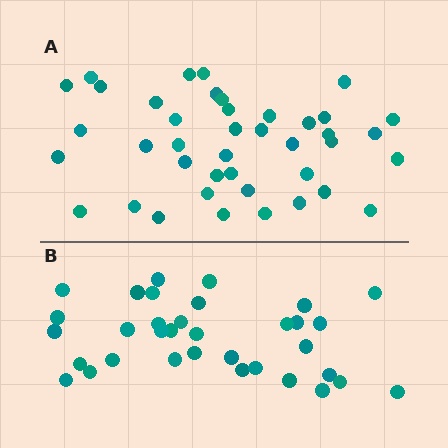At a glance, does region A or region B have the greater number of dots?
Region A (the top region) has more dots.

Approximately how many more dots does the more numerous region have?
Region A has roughly 8 or so more dots than region B.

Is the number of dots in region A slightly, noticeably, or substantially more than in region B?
Region A has only slightly more — the two regions are fairly close. The ratio is roughly 1.2 to 1.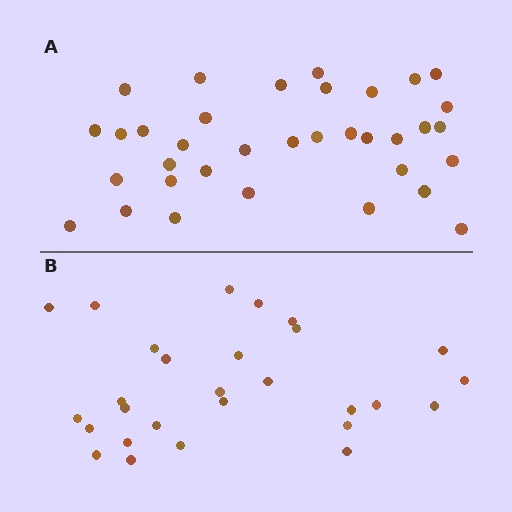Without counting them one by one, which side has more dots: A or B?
Region A (the top region) has more dots.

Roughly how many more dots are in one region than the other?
Region A has roughly 8 or so more dots than region B.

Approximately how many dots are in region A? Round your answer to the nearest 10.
About 40 dots. (The exact count is 35, which rounds to 40.)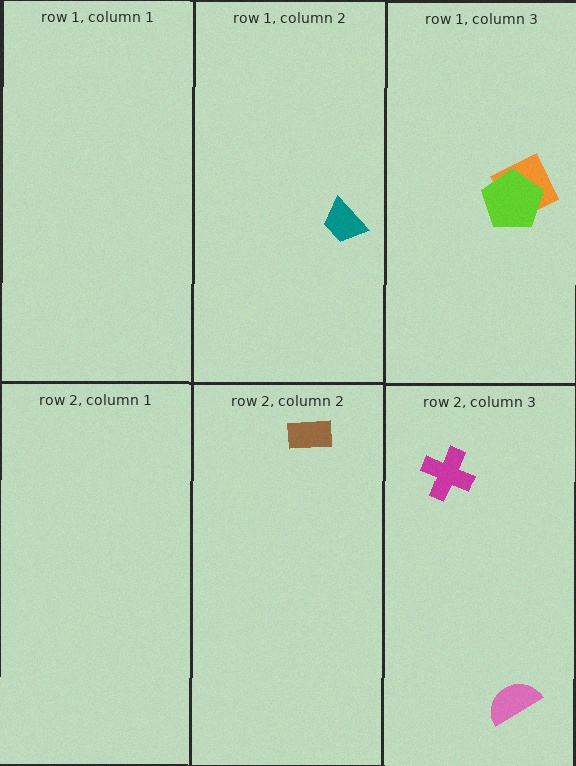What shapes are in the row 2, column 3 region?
The pink semicircle, the magenta cross.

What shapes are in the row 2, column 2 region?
The brown rectangle.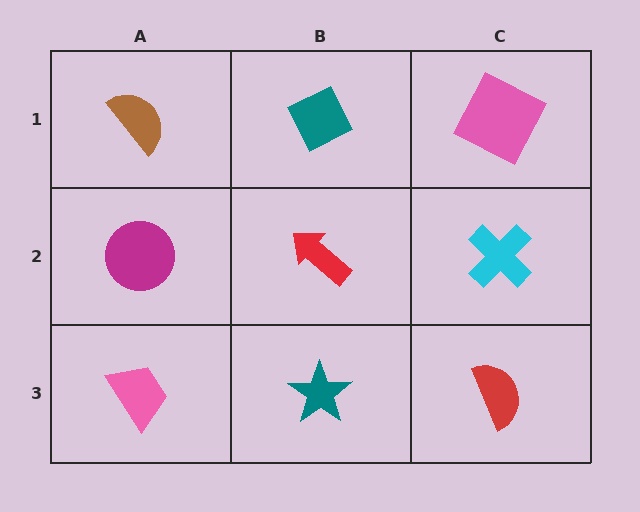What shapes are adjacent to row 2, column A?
A brown semicircle (row 1, column A), a pink trapezoid (row 3, column A), a red arrow (row 2, column B).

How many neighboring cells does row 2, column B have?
4.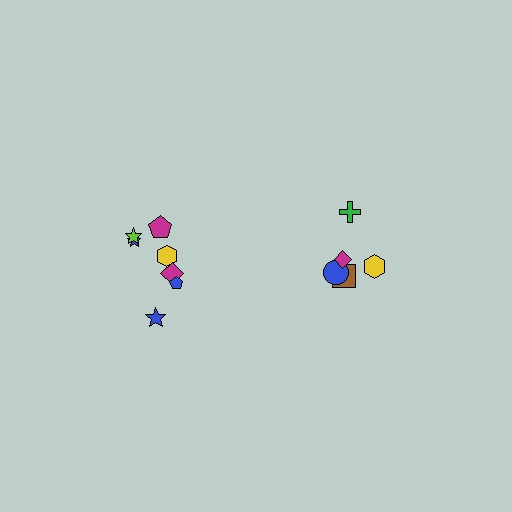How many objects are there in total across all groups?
There are 12 objects.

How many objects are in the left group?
There are 7 objects.